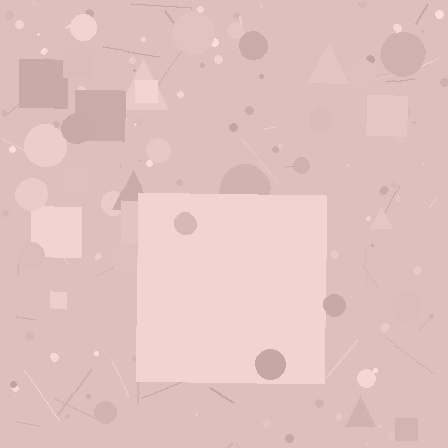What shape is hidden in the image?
A square is hidden in the image.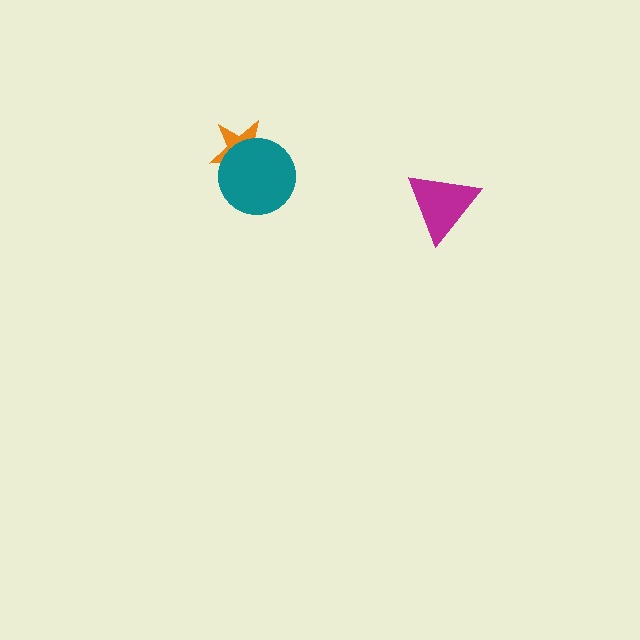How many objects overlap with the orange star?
1 object overlaps with the orange star.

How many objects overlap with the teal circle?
1 object overlaps with the teal circle.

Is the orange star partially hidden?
Yes, it is partially covered by another shape.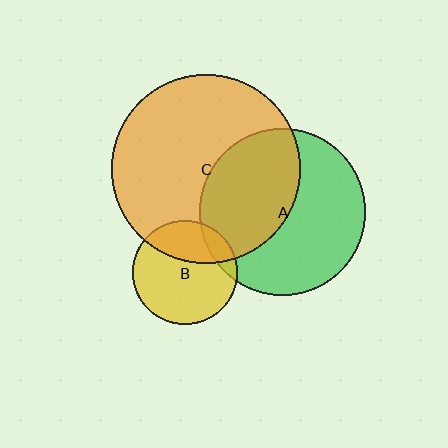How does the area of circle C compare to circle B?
Approximately 3.3 times.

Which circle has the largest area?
Circle C (orange).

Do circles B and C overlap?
Yes.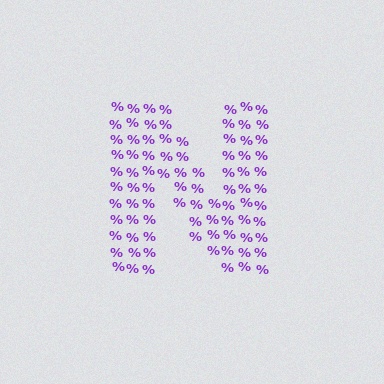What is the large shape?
The large shape is the letter N.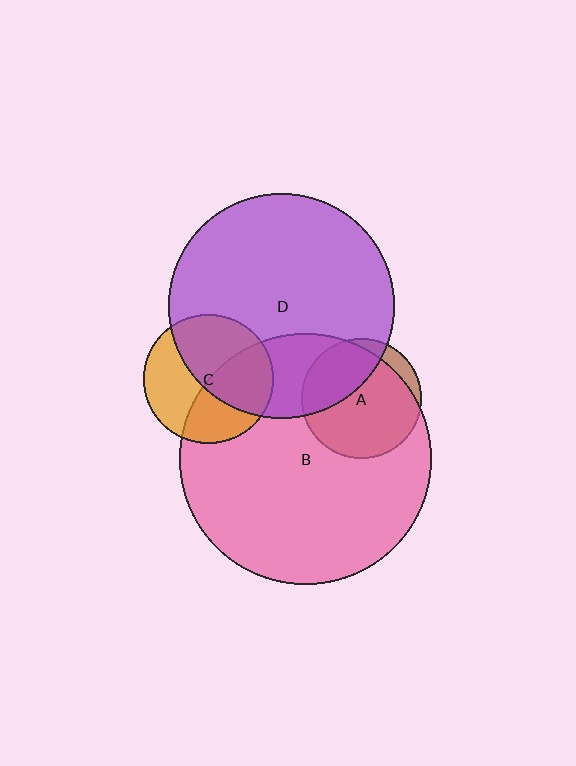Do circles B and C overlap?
Yes.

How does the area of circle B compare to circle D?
Approximately 1.2 times.